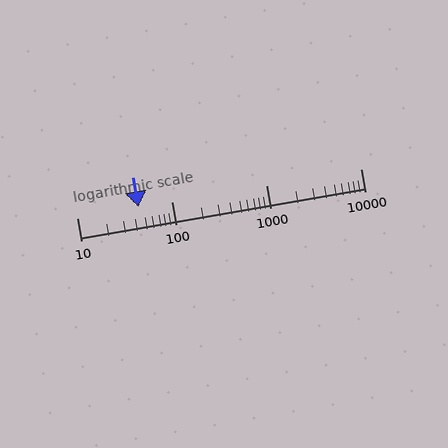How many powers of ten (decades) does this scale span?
The scale spans 3 decades, from 10 to 10000.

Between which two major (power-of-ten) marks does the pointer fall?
The pointer is between 10 and 100.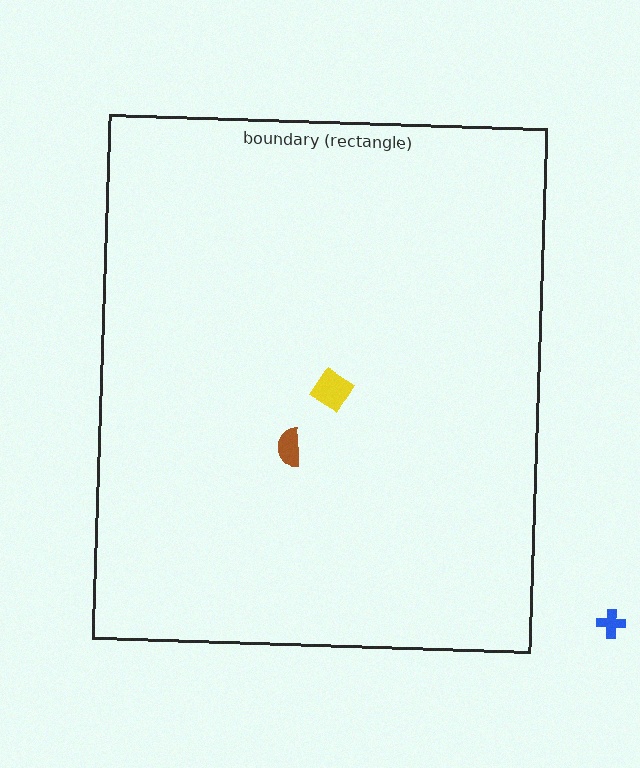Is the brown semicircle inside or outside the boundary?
Inside.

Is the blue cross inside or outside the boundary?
Outside.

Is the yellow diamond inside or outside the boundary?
Inside.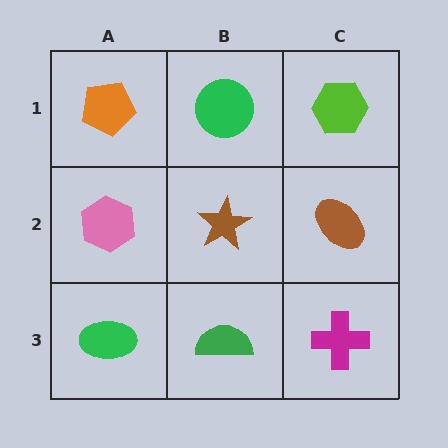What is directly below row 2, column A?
A green ellipse.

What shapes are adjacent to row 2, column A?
An orange pentagon (row 1, column A), a green ellipse (row 3, column A), a brown star (row 2, column B).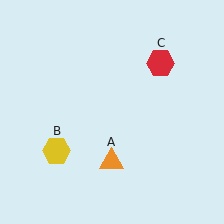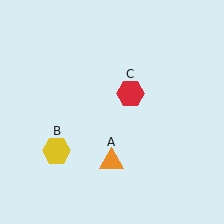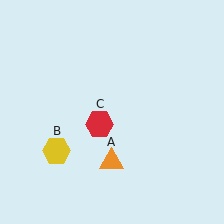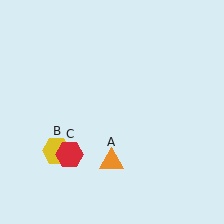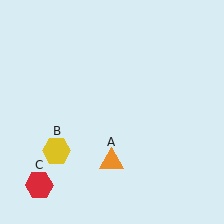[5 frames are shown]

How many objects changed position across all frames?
1 object changed position: red hexagon (object C).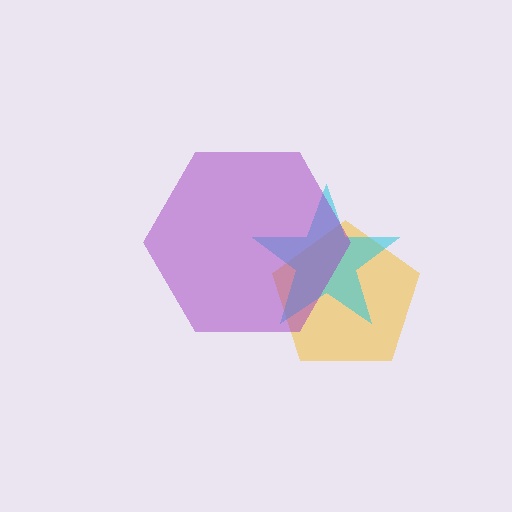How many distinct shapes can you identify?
There are 3 distinct shapes: a yellow pentagon, a cyan star, a purple hexagon.